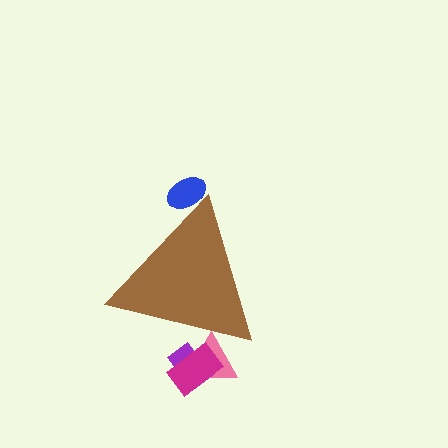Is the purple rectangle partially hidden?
Yes, the purple rectangle is partially hidden behind the brown triangle.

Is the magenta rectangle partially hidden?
Yes, the magenta rectangle is partially hidden behind the brown triangle.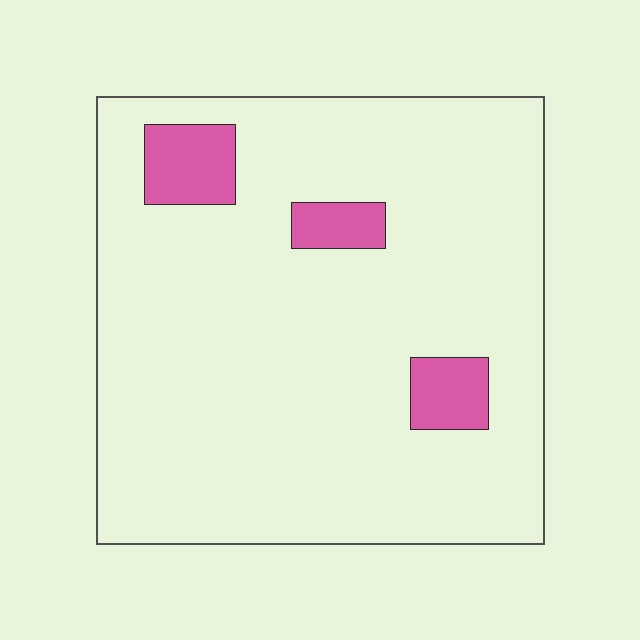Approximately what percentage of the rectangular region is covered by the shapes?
Approximately 10%.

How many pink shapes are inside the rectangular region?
3.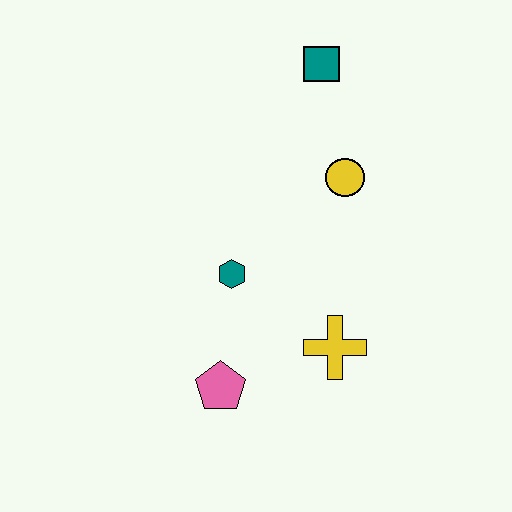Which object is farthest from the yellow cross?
The teal square is farthest from the yellow cross.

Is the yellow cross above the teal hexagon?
No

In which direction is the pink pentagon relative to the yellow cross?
The pink pentagon is to the left of the yellow cross.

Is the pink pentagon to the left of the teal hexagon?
Yes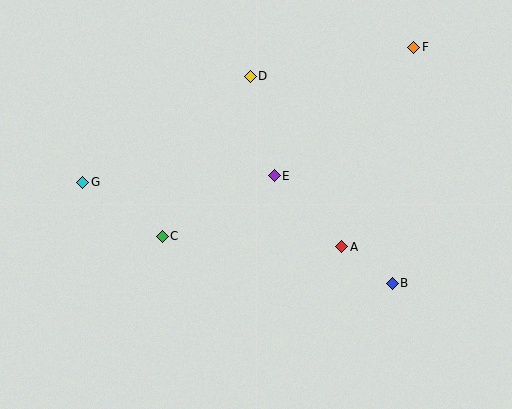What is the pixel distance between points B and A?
The distance between B and A is 62 pixels.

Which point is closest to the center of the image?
Point E at (274, 176) is closest to the center.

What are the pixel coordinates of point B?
Point B is at (392, 283).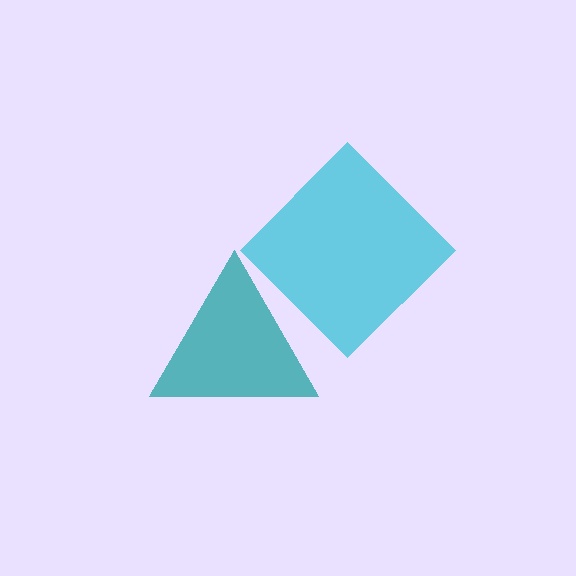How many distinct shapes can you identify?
There are 2 distinct shapes: a teal triangle, a cyan diamond.